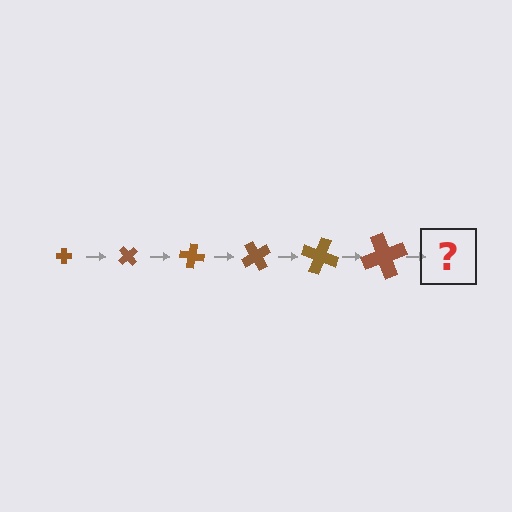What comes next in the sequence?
The next element should be a cross, larger than the previous one and rotated 300 degrees from the start.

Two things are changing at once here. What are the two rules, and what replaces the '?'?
The two rules are that the cross grows larger each step and it rotates 50 degrees each step. The '?' should be a cross, larger than the previous one and rotated 300 degrees from the start.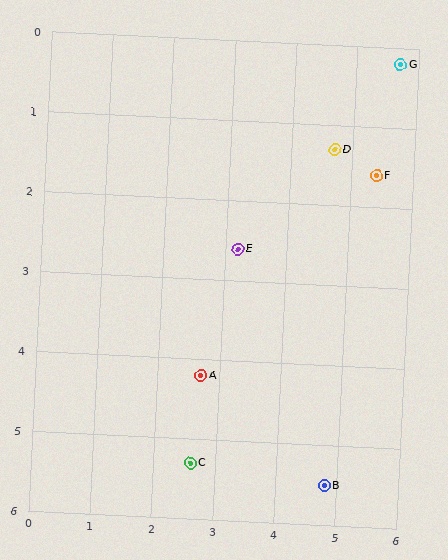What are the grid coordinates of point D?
Point D is at approximately (4.7, 1.3).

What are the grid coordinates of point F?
Point F is at approximately (5.4, 1.6).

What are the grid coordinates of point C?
Point C is at approximately (2.6, 5.3).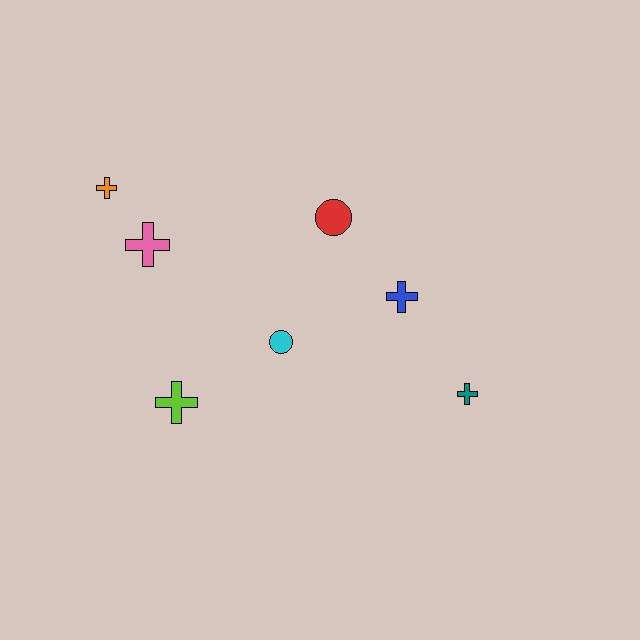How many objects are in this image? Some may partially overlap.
There are 7 objects.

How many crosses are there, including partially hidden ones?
There are 5 crosses.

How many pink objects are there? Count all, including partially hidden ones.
There is 1 pink object.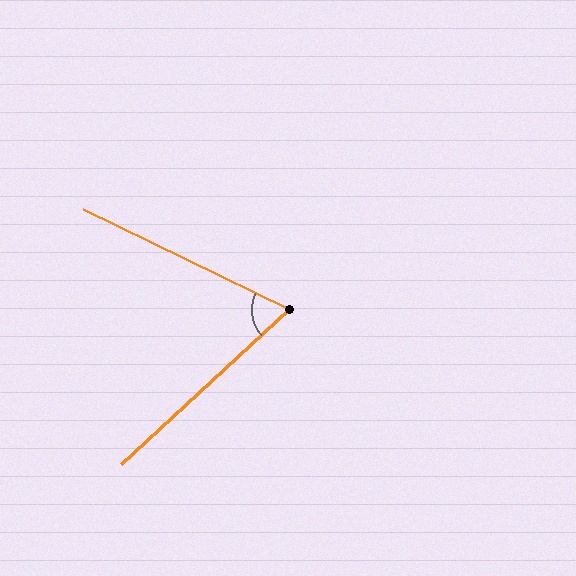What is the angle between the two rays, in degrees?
Approximately 69 degrees.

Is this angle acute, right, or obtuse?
It is acute.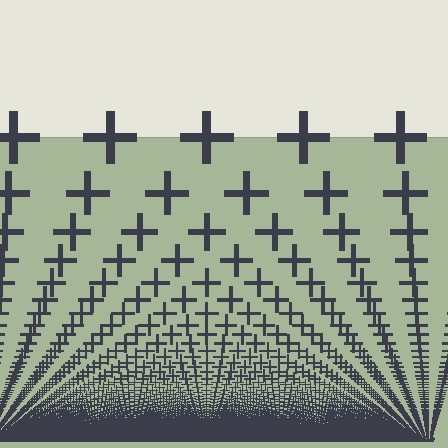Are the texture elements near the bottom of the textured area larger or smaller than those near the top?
Smaller. The gradient is inverted — elements near the bottom are smaller and denser.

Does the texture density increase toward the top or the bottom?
Density increases toward the bottom.